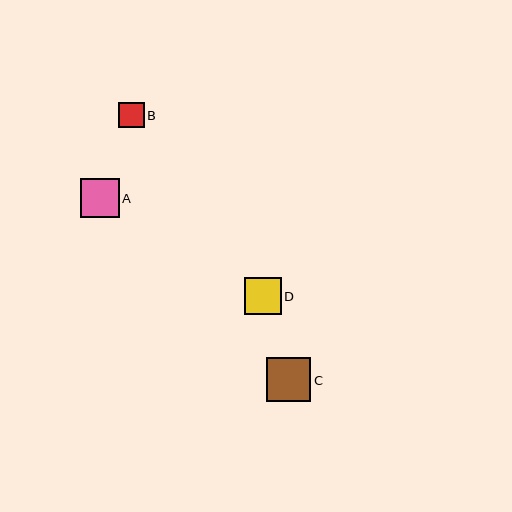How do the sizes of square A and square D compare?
Square A and square D are approximately the same size.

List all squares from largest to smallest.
From largest to smallest: C, A, D, B.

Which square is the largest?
Square C is the largest with a size of approximately 44 pixels.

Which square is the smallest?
Square B is the smallest with a size of approximately 26 pixels.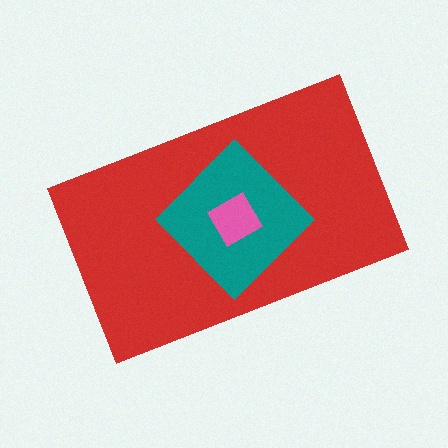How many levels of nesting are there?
3.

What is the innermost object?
The pink diamond.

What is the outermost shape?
The red rectangle.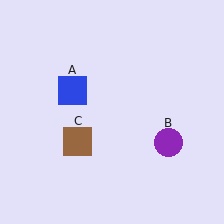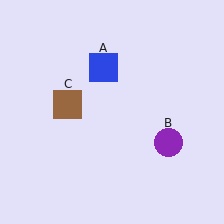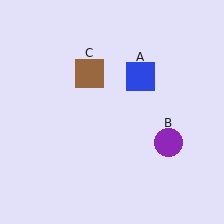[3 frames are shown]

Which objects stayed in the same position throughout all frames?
Purple circle (object B) remained stationary.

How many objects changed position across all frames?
2 objects changed position: blue square (object A), brown square (object C).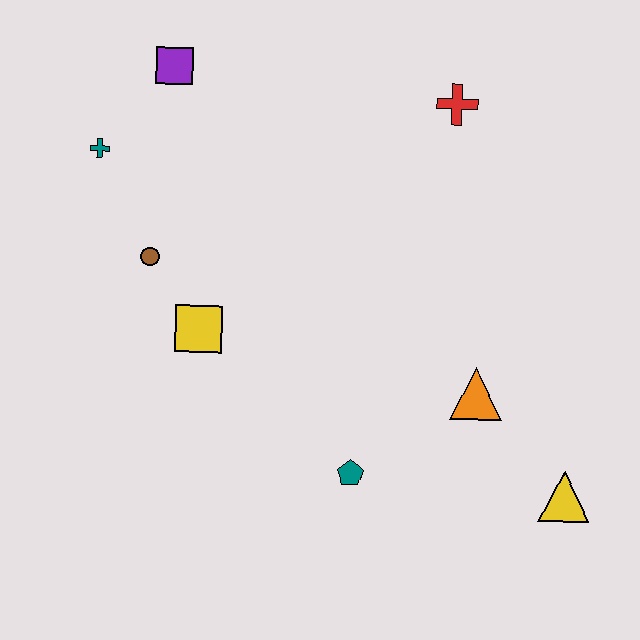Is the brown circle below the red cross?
Yes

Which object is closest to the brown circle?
The yellow square is closest to the brown circle.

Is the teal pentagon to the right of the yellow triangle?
No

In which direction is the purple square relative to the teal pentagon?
The purple square is above the teal pentagon.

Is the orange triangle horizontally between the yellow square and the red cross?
No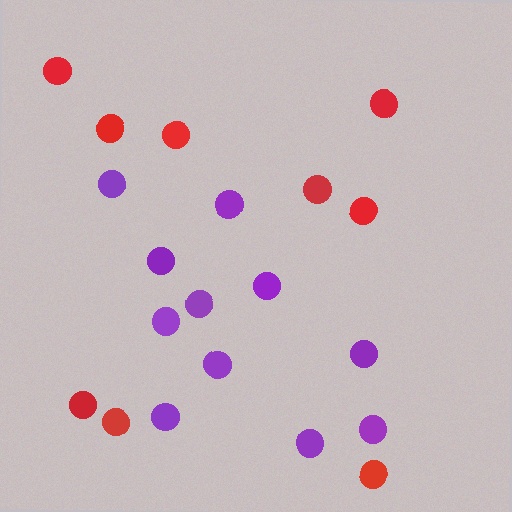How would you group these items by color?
There are 2 groups: one group of red circles (9) and one group of purple circles (11).